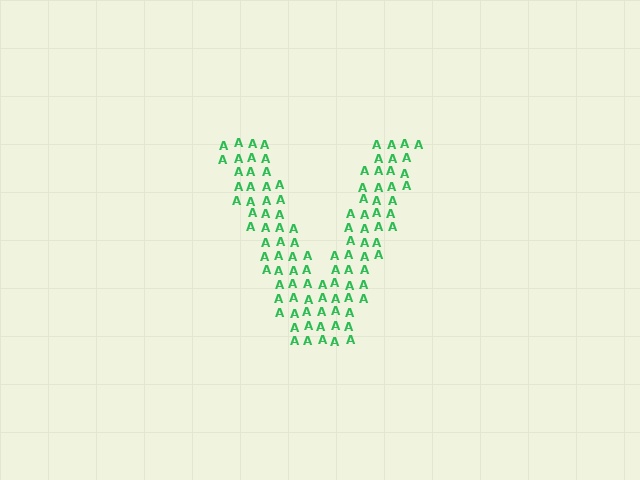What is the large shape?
The large shape is the letter V.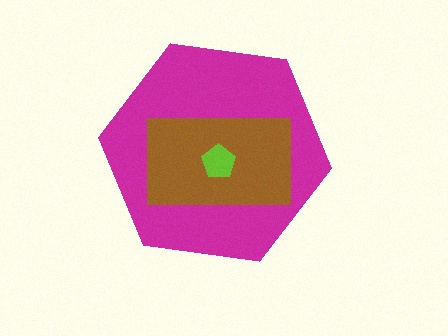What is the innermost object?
The lime pentagon.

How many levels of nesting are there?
3.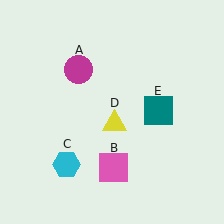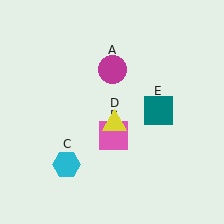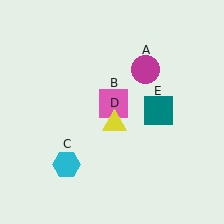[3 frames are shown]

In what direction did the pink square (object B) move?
The pink square (object B) moved up.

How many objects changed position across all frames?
2 objects changed position: magenta circle (object A), pink square (object B).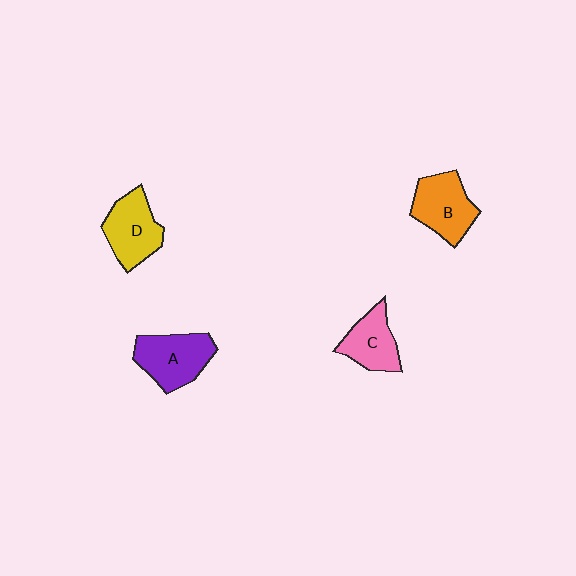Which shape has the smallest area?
Shape C (pink).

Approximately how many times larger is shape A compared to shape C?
Approximately 1.3 times.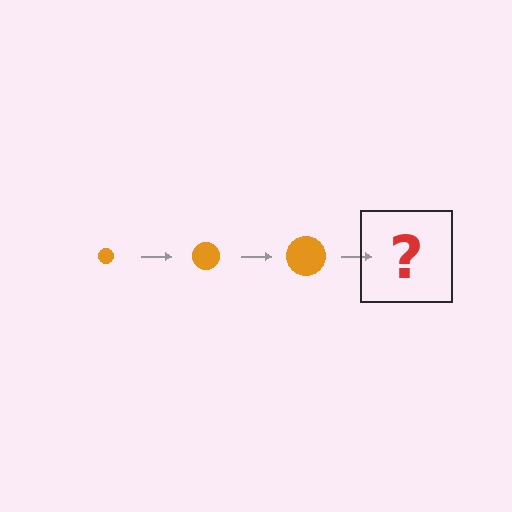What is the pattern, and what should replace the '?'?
The pattern is that the circle gets progressively larger each step. The '?' should be an orange circle, larger than the previous one.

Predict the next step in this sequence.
The next step is an orange circle, larger than the previous one.